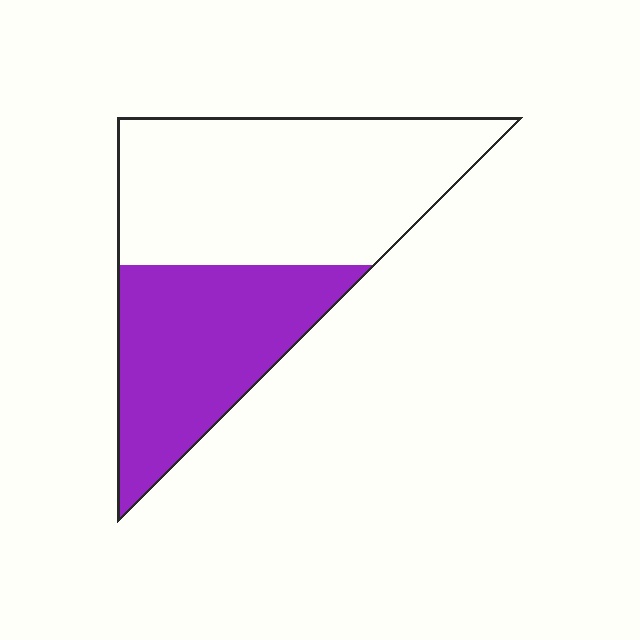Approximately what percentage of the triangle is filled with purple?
Approximately 40%.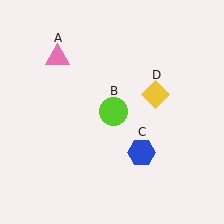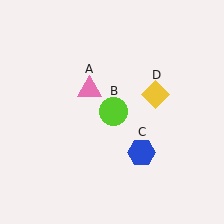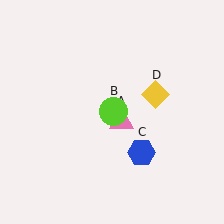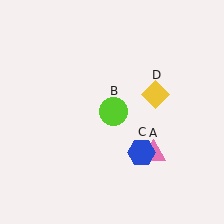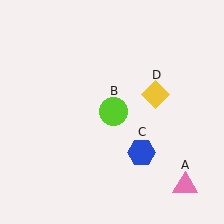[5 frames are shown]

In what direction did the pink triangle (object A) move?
The pink triangle (object A) moved down and to the right.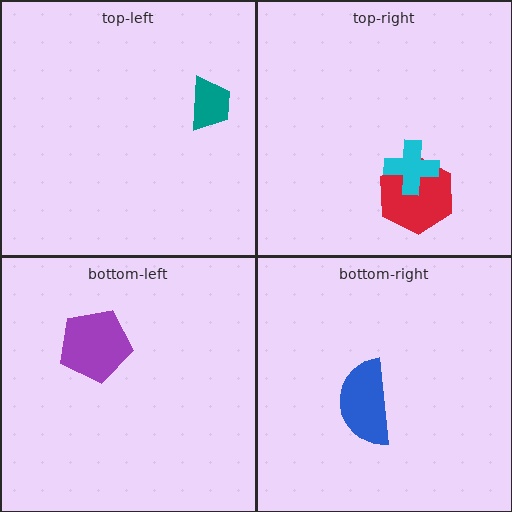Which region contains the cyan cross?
The top-right region.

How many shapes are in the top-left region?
1.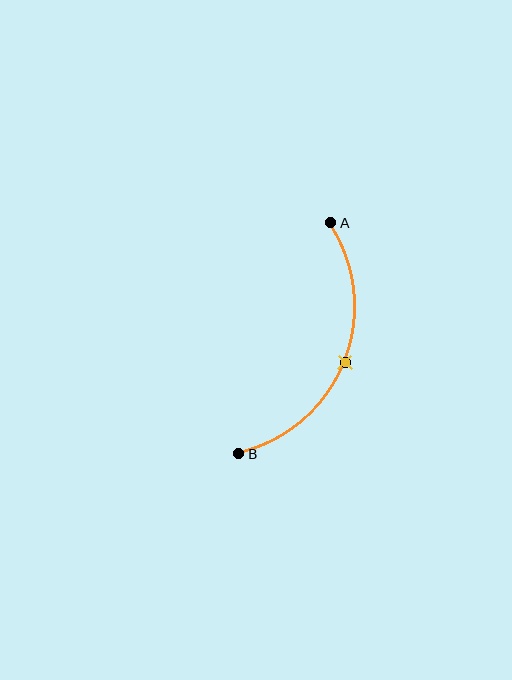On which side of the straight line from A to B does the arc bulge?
The arc bulges to the right of the straight line connecting A and B.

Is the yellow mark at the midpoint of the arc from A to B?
Yes. The yellow mark lies on the arc at equal arc-length from both A and B — it is the arc midpoint.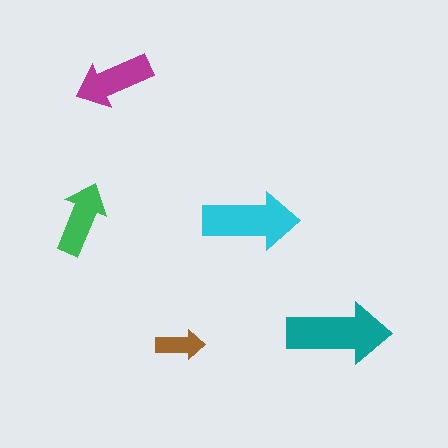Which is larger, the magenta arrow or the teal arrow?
The teal one.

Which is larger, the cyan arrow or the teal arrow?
The teal one.